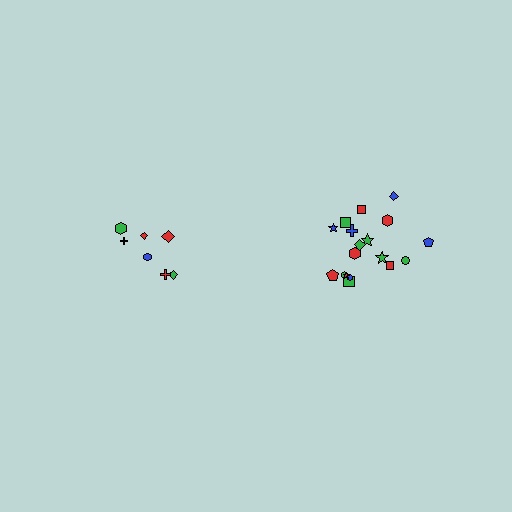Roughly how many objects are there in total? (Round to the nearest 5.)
Roughly 25 objects in total.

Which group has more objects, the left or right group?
The right group.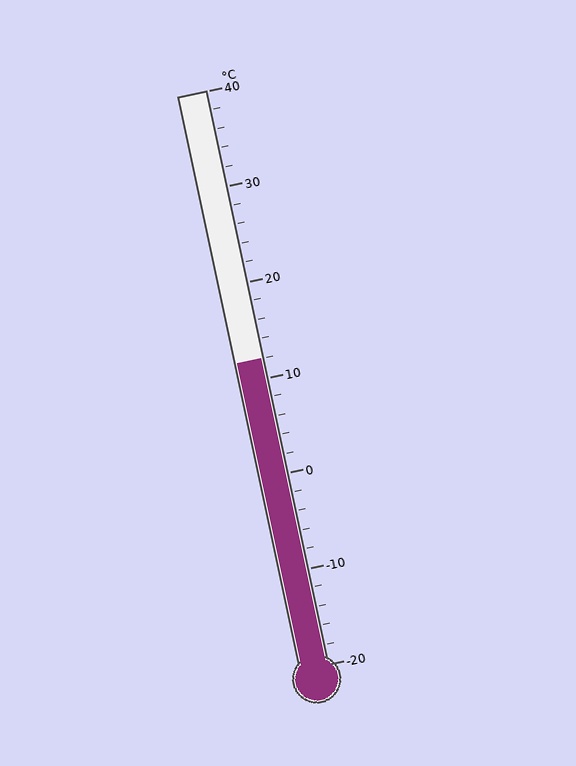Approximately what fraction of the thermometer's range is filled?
The thermometer is filled to approximately 55% of its range.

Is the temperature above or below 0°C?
The temperature is above 0°C.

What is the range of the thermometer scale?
The thermometer scale ranges from -20°C to 40°C.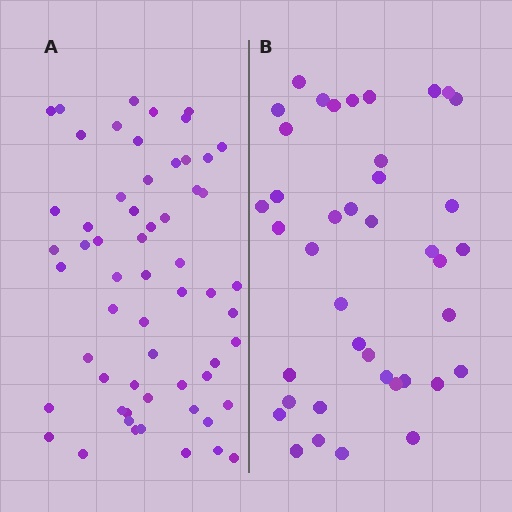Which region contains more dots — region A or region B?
Region A (the left region) has more dots.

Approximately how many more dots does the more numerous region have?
Region A has approximately 20 more dots than region B.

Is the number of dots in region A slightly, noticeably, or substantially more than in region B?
Region A has substantially more. The ratio is roughly 1.5 to 1.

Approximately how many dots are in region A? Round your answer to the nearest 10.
About 60 dots. (The exact count is 59, which rounds to 60.)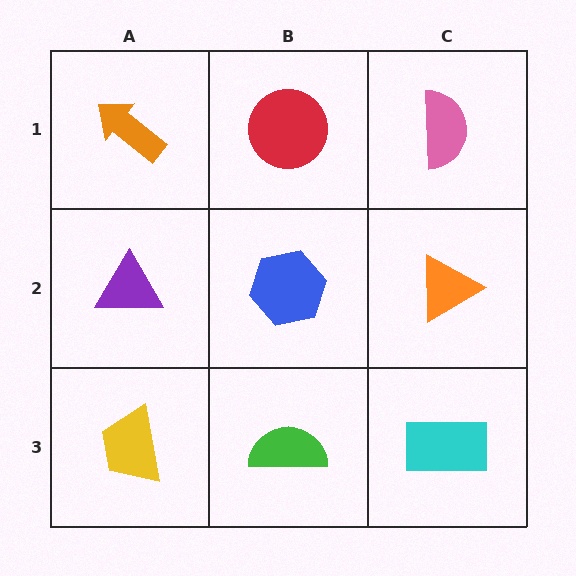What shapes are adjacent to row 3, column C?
An orange triangle (row 2, column C), a green semicircle (row 3, column B).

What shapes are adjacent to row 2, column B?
A red circle (row 1, column B), a green semicircle (row 3, column B), a purple triangle (row 2, column A), an orange triangle (row 2, column C).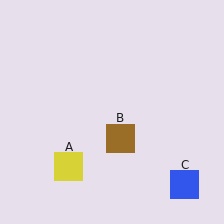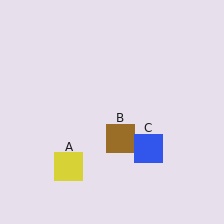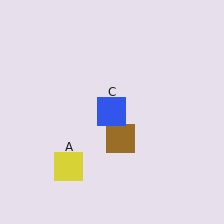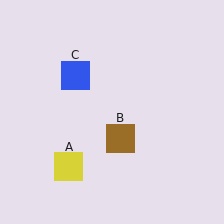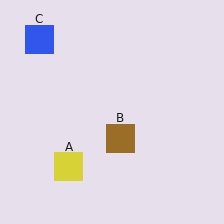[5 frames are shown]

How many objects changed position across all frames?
1 object changed position: blue square (object C).